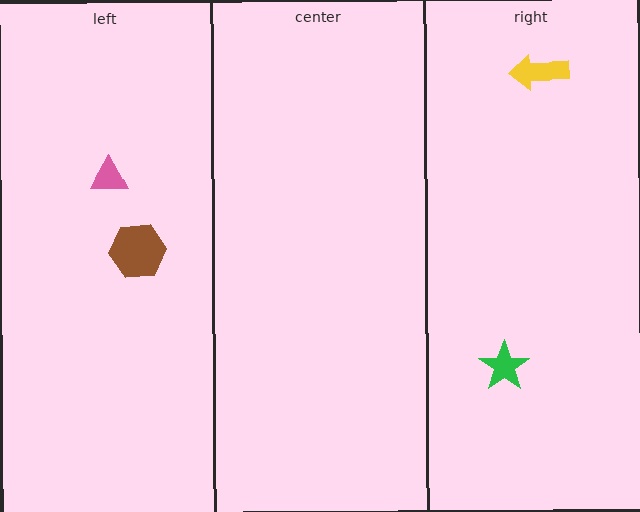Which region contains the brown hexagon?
The left region.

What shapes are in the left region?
The brown hexagon, the pink triangle.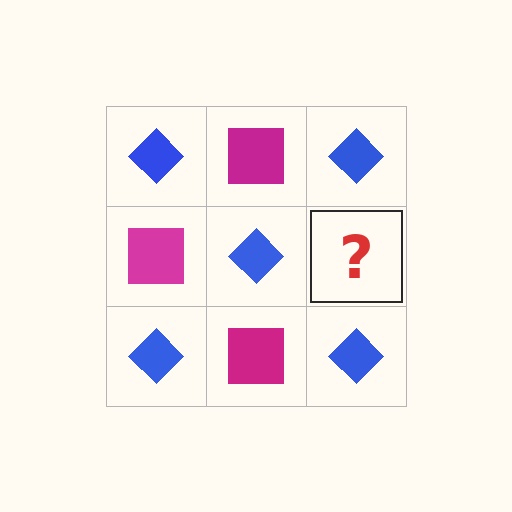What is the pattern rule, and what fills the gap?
The rule is that it alternates blue diamond and magenta square in a checkerboard pattern. The gap should be filled with a magenta square.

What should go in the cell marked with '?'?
The missing cell should contain a magenta square.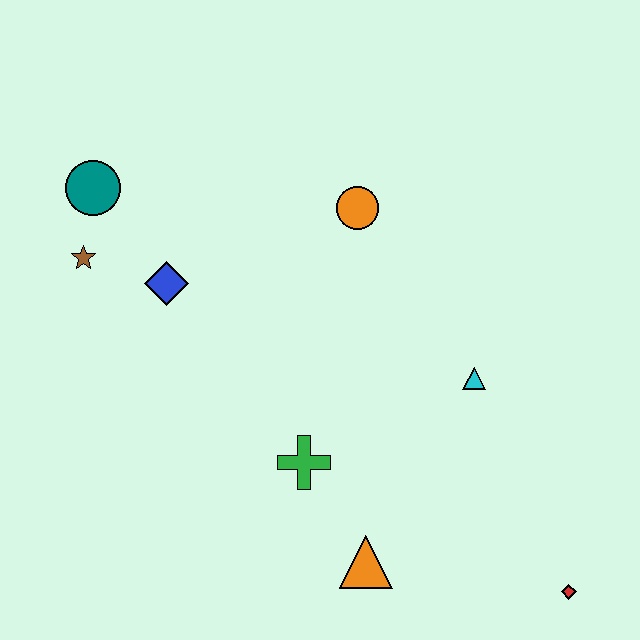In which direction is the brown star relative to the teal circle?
The brown star is below the teal circle.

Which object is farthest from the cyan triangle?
The teal circle is farthest from the cyan triangle.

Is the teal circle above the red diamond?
Yes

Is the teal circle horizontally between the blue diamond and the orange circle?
No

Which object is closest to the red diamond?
The orange triangle is closest to the red diamond.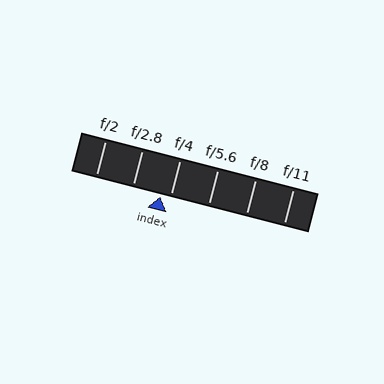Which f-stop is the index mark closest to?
The index mark is closest to f/4.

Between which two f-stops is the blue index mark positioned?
The index mark is between f/2.8 and f/4.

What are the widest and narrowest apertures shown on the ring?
The widest aperture shown is f/2 and the narrowest is f/11.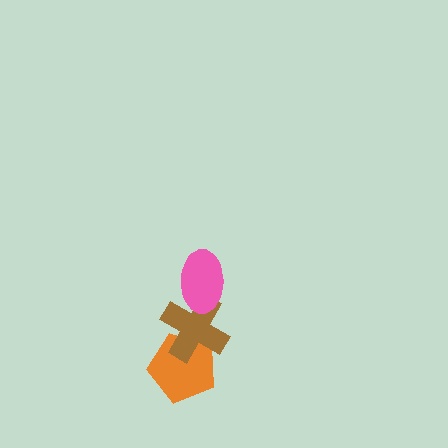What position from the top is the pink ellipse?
The pink ellipse is 1st from the top.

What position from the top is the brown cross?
The brown cross is 2nd from the top.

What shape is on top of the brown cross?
The pink ellipse is on top of the brown cross.